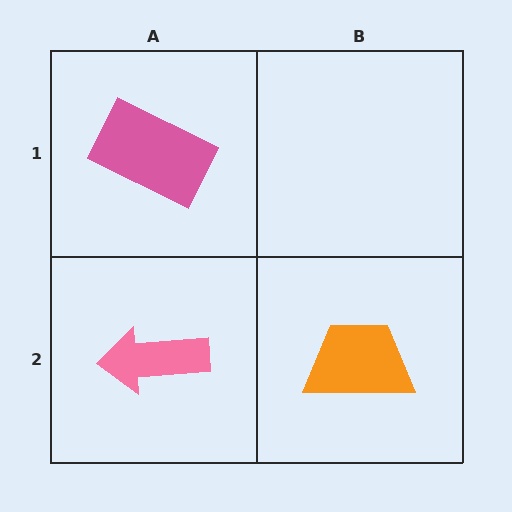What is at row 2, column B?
An orange trapezoid.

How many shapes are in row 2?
2 shapes.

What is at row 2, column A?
A pink arrow.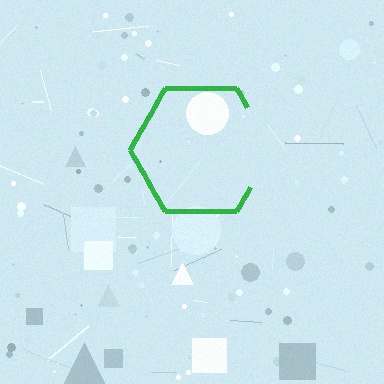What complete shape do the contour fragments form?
The contour fragments form a hexagon.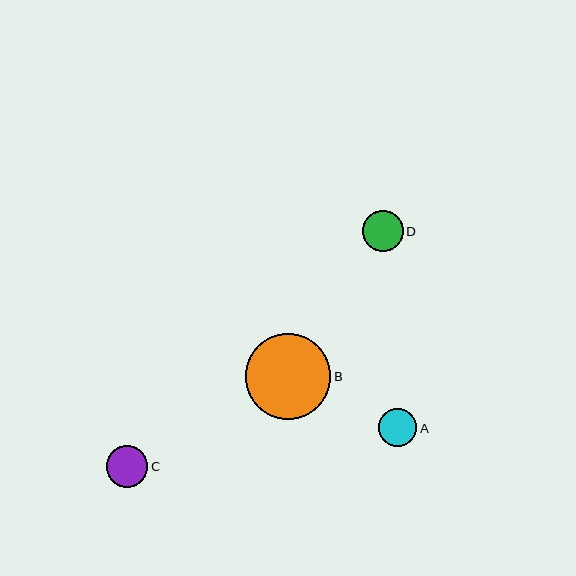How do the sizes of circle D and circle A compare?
Circle D and circle A are approximately the same size.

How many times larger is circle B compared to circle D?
Circle B is approximately 2.1 times the size of circle D.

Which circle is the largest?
Circle B is the largest with a size of approximately 85 pixels.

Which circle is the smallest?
Circle A is the smallest with a size of approximately 38 pixels.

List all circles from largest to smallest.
From largest to smallest: B, C, D, A.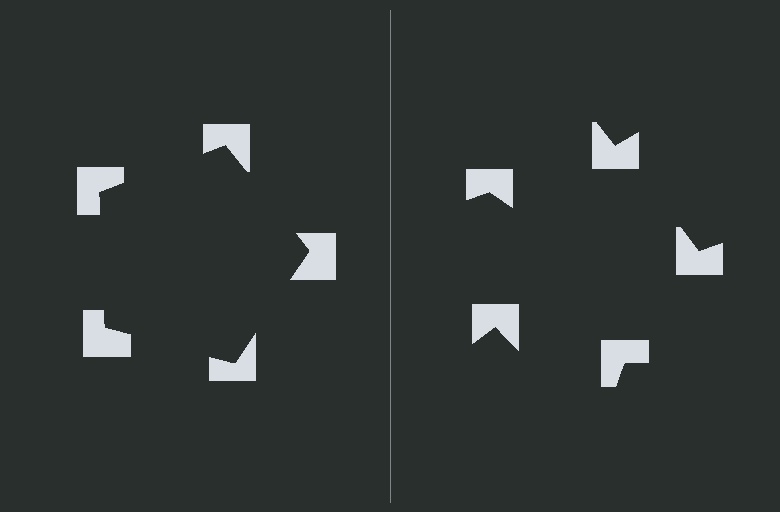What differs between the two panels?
The notched squares are positioned identically on both sides; only the wedge orientations differ. On the left they align to a pentagon; on the right they are misaligned.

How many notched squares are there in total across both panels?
10 — 5 on each side.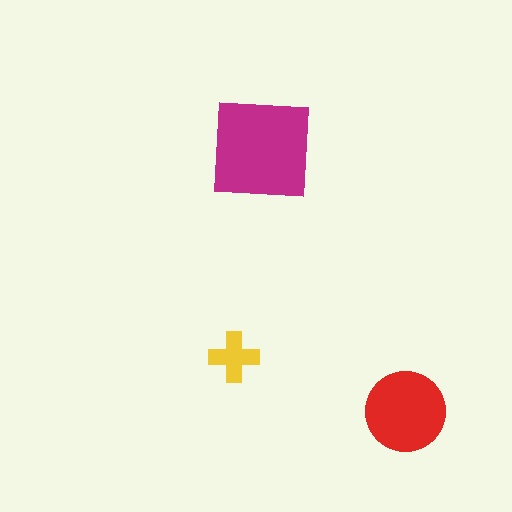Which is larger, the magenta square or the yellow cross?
The magenta square.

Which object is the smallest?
The yellow cross.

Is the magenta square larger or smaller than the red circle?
Larger.